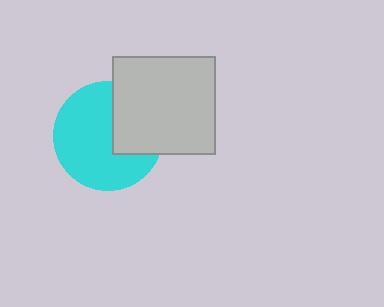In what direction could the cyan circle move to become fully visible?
The cyan circle could move left. That would shift it out from behind the light gray rectangle entirely.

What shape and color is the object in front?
The object in front is a light gray rectangle.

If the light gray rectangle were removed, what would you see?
You would see the complete cyan circle.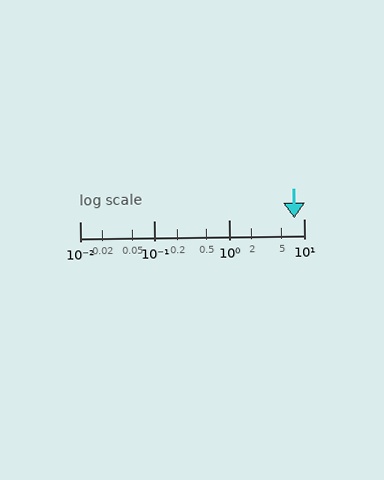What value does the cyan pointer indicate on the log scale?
The pointer indicates approximately 7.4.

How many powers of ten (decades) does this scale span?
The scale spans 3 decades, from 0.01 to 10.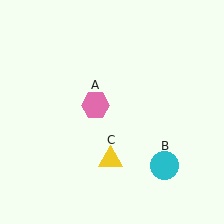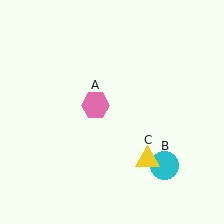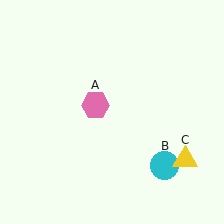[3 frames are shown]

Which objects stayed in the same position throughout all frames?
Pink hexagon (object A) and cyan circle (object B) remained stationary.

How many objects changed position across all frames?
1 object changed position: yellow triangle (object C).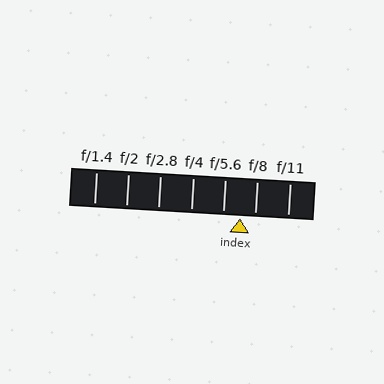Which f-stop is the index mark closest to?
The index mark is closest to f/8.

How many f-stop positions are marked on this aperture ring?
There are 7 f-stop positions marked.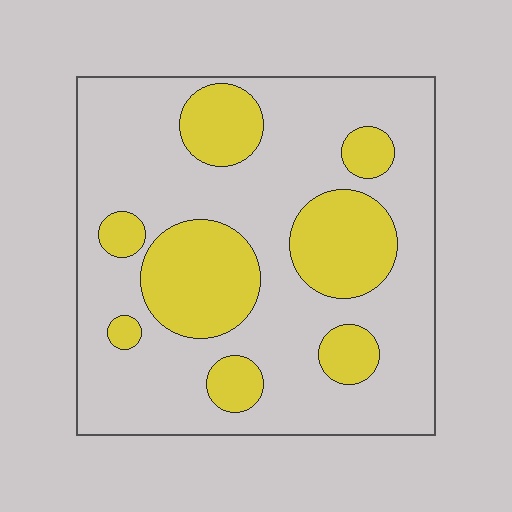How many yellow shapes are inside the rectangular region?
8.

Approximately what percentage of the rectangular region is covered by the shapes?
Approximately 30%.